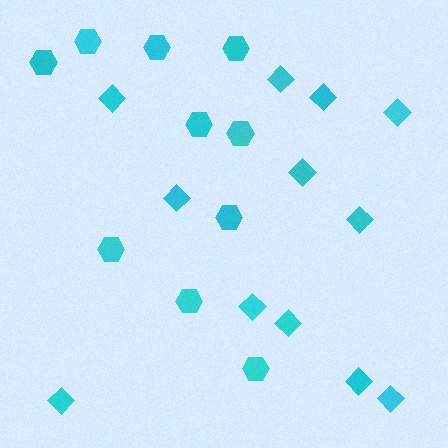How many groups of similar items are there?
There are 2 groups: one group of hexagons (10) and one group of diamonds (12).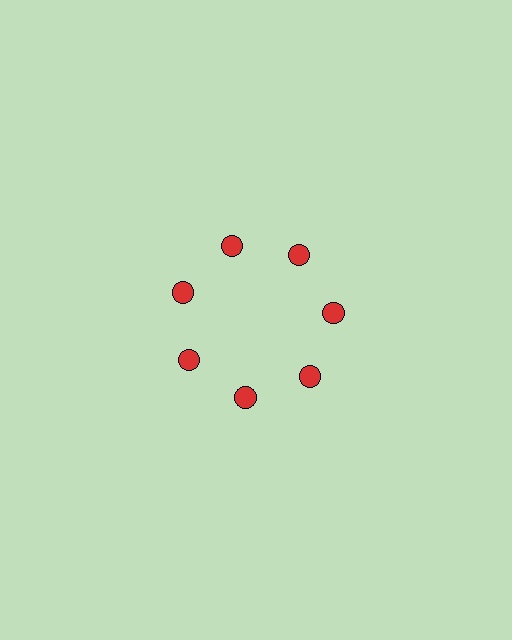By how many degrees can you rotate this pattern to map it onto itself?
The pattern maps onto itself every 51 degrees of rotation.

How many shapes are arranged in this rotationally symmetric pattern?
There are 7 shapes, arranged in 7 groups of 1.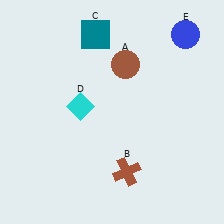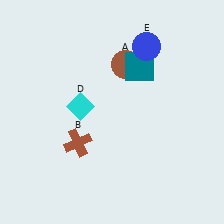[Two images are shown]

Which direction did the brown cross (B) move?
The brown cross (B) moved left.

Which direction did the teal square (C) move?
The teal square (C) moved right.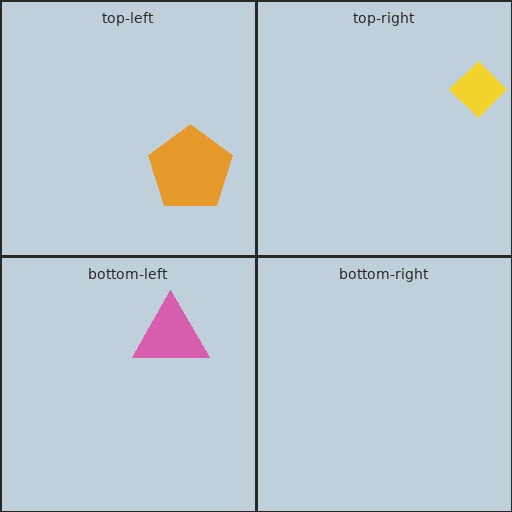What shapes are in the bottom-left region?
The pink triangle.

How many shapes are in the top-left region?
1.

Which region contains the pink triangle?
The bottom-left region.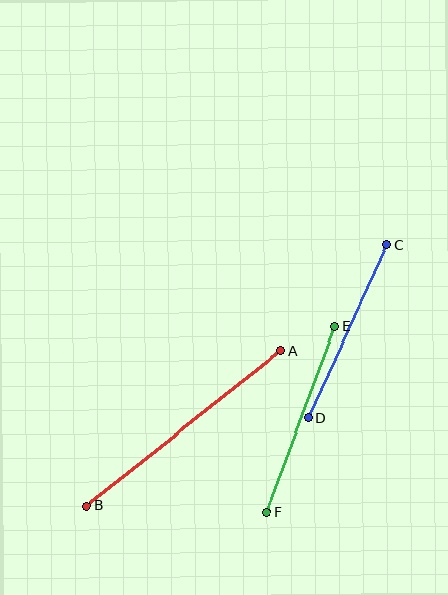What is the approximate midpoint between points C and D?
The midpoint is at approximately (348, 332) pixels.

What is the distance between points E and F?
The distance is approximately 198 pixels.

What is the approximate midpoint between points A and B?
The midpoint is at approximately (184, 429) pixels.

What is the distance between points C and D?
The distance is approximately 190 pixels.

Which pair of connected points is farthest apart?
Points A and B are farthest apart.